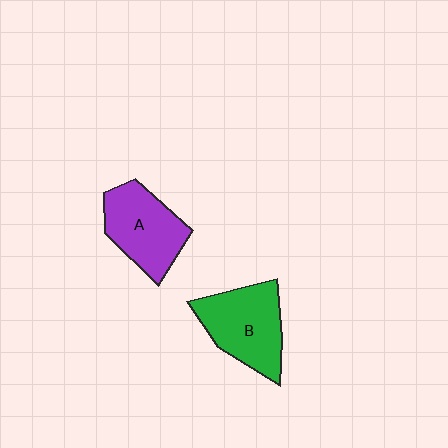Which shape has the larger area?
Shape B (green).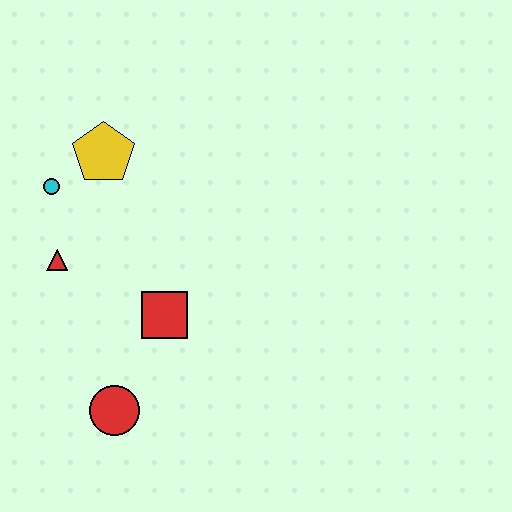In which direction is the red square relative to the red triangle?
The red square is to the right of the red triangle.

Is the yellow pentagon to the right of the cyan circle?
Yes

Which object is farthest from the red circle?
The yellow pentagon is farthest from the red circle.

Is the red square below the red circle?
No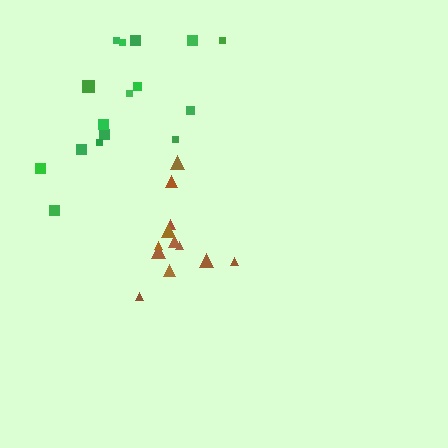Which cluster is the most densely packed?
Brown.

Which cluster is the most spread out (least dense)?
Green.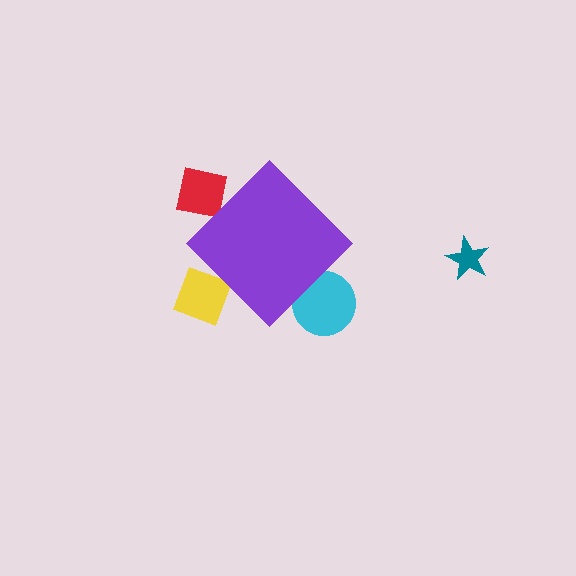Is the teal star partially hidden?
No, the teal star is fully visible.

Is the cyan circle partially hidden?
Yes, the cyan circle is partially hidden behind the purple diamond.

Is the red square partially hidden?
Yes, the red square is partially hidden behind the purple diamond.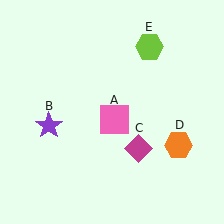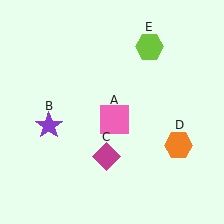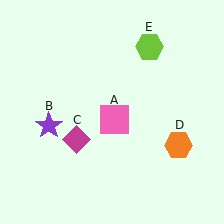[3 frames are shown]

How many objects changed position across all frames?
1 object changed position: magenta diamond (object C).